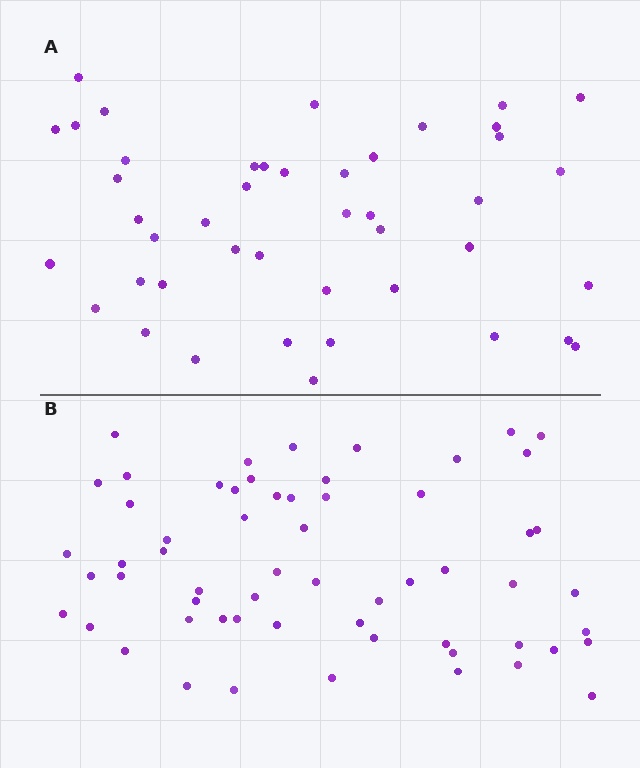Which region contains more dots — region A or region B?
Region B (the bottom region) has more dots.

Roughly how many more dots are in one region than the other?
Region B has approximately 15 more dots than region A.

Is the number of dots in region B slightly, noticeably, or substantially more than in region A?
Region B has noticeably more, but not dramatically so. The ratio is roughly 1.4 to 1.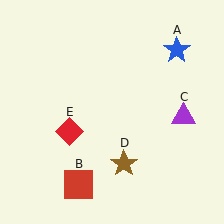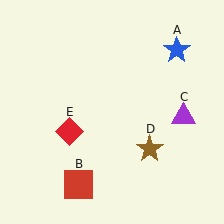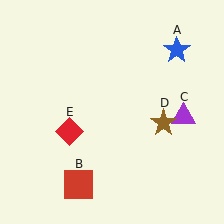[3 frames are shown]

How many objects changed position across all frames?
1 object changed position: brown star (object D).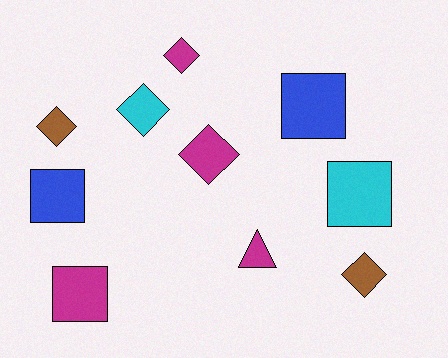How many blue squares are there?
There are 2 blue squares.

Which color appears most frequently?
Magenta, with 4 objects.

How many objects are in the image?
There are 10 objects.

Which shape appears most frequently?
Diamond, with 5 objects.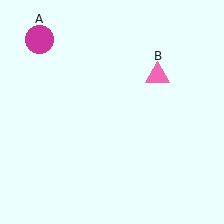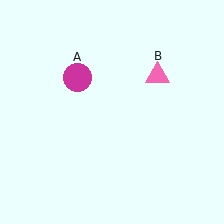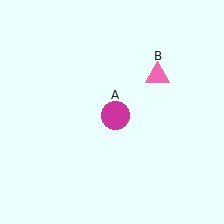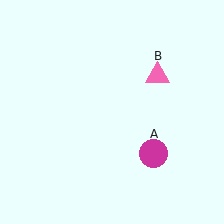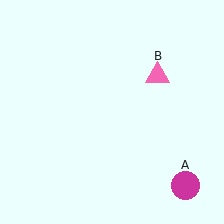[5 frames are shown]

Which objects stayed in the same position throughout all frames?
Pink triangle (object B) remained stationary.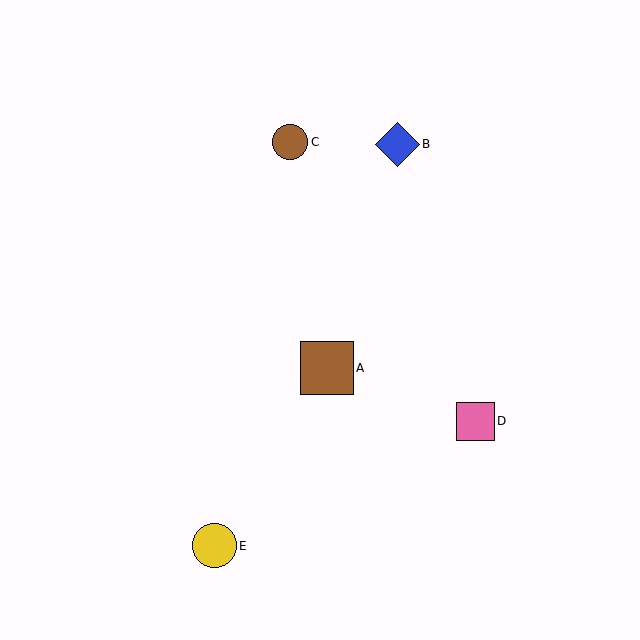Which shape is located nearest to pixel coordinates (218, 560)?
The yellow circle (labeled E) at (215, 546) is nearest to that location.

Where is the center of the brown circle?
The center of the brown circle is at (290, 142).